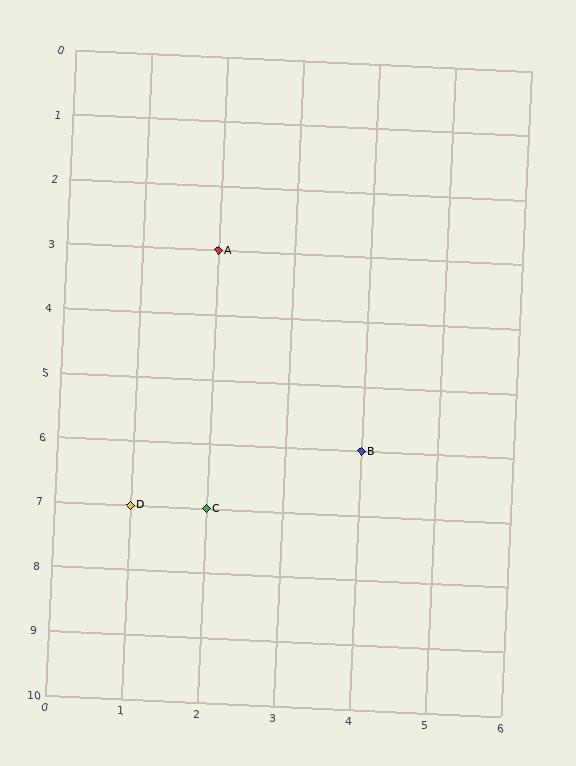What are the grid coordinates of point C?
Point C is at grid coordinates (2, 7).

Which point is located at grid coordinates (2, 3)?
Point A is at (2, 3).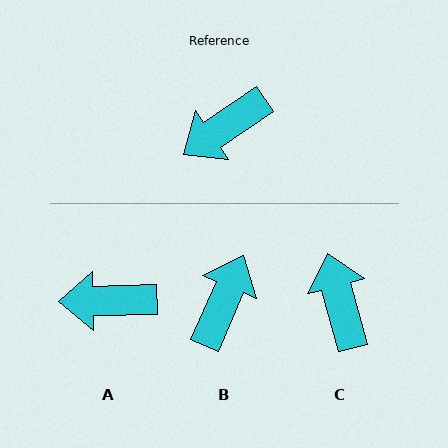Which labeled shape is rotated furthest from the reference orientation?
B, about 147 degrees away.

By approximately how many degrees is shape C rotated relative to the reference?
Approximately 109 degrees clockwise.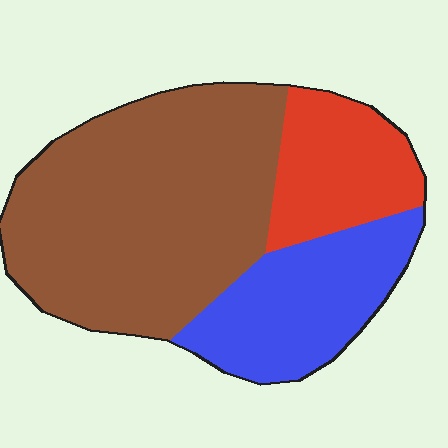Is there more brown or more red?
Brown.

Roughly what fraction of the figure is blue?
Blue covers 24% of the figure.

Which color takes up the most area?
Brown, at roughly 55%.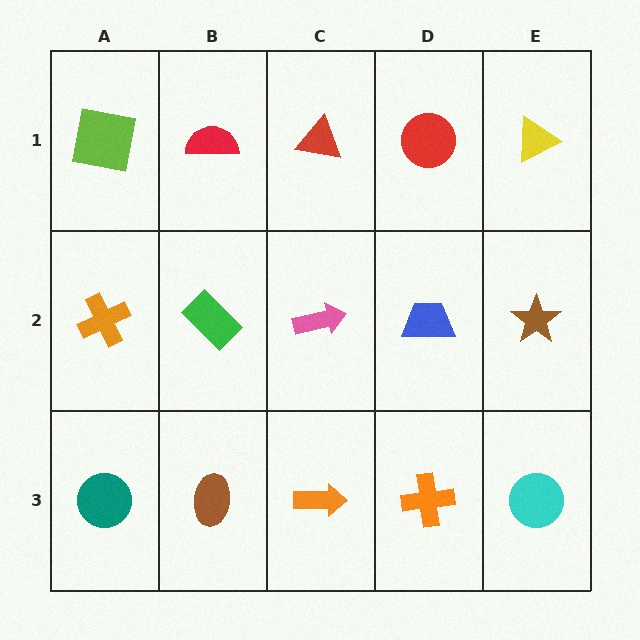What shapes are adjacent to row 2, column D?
A red circle (row 1, column D), an orange cross (row 3, column D), a pink arrow (row 2, column C), a brown star (row 2, column E).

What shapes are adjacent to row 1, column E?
A brown star (row 2, column E), a red circle (row 1, column D).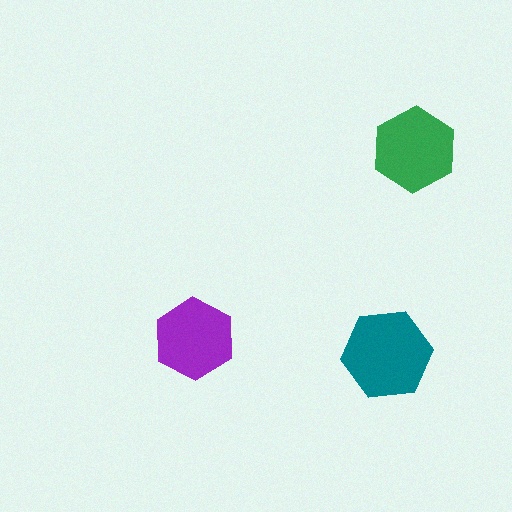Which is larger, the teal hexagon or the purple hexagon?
The teal one.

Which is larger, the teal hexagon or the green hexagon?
The teal one.